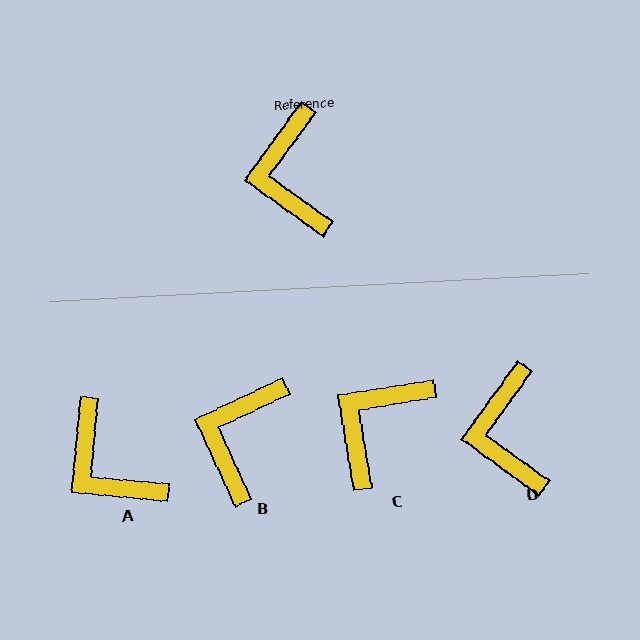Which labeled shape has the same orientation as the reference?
D.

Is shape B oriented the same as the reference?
No, it is off by about 29 degrees.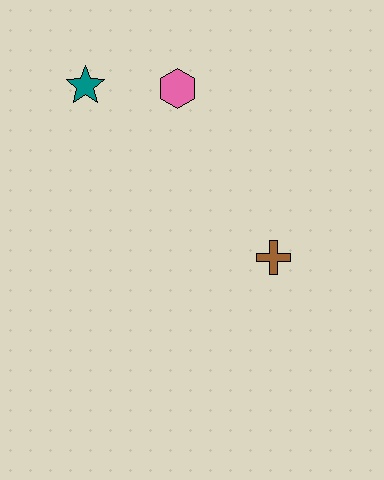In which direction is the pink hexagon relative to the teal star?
The pink hexagon is to the right of the teal star.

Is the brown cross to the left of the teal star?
No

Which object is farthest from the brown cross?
The teal star is farthest from the brown cross.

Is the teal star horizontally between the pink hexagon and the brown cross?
No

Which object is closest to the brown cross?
The pink hexagon is closest to the brown cross.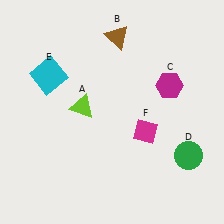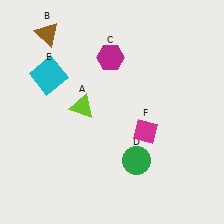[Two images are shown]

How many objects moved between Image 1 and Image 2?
3 objects moved between the two images.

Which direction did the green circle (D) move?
The green circle (D) moved left.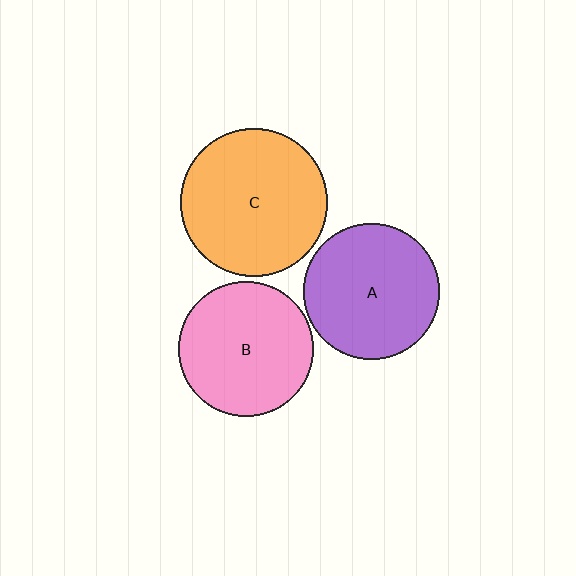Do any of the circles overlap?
No, none of the circles overlap.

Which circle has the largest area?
Circle C (orange).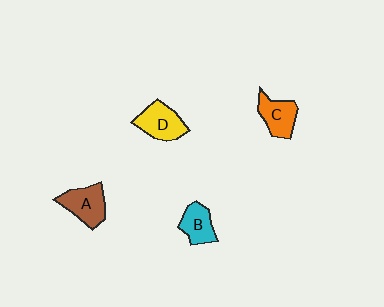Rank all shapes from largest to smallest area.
From largest to smallest: D (yellow), A (brown), C (orange), B (cyan).